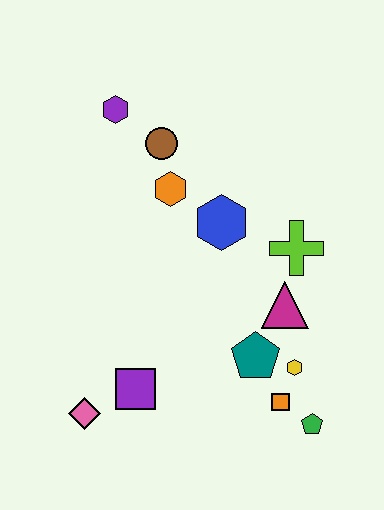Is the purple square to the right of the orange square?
No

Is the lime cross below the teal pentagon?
No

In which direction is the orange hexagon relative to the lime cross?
The orange hexagon is to the left of the lime cross.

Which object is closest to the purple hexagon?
The brown circle is closest to the purple hexagon.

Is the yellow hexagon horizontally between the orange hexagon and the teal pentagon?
No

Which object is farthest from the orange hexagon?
The green pentagon is farthest from the orange hexagon.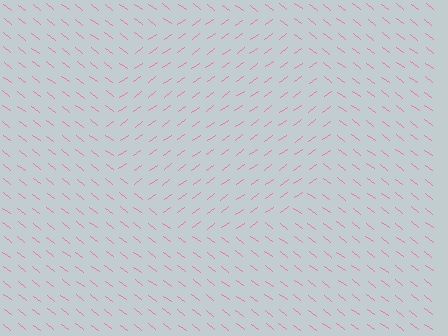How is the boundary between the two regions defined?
The boundary is defined purely by a change in line orientation (approximately 73 degrees difference). All lines are the same color and thickness.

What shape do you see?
I see a circle.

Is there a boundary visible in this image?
Yes, there is a texture boundary formed by a change in line orientation.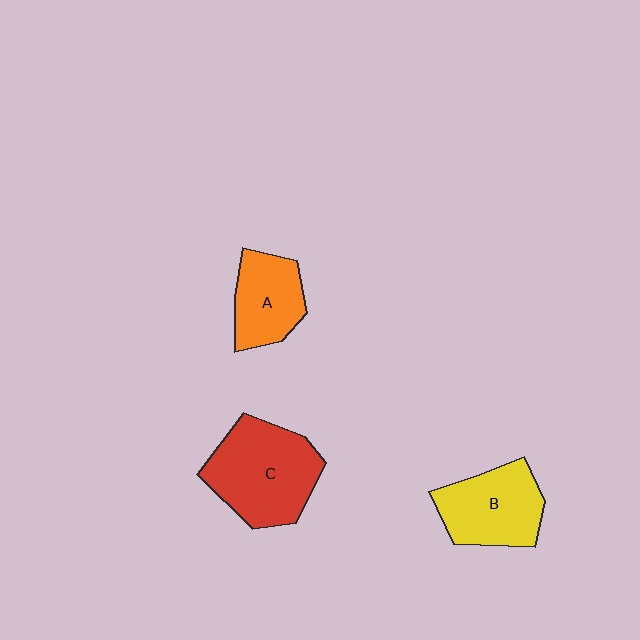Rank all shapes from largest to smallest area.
From largest to smallest: C (red), B (yellow), A (orange).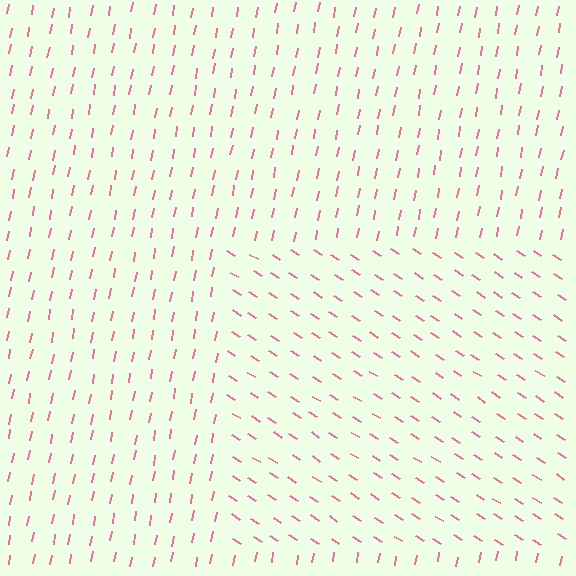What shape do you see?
I see a rectangle.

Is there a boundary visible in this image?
Yes, there is a texture boundary formed by a change in line orientation.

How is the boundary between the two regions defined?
The boundary is defined purely by a change in line orientation (approximately 68 degrees difference). All lines are the same color and thickness.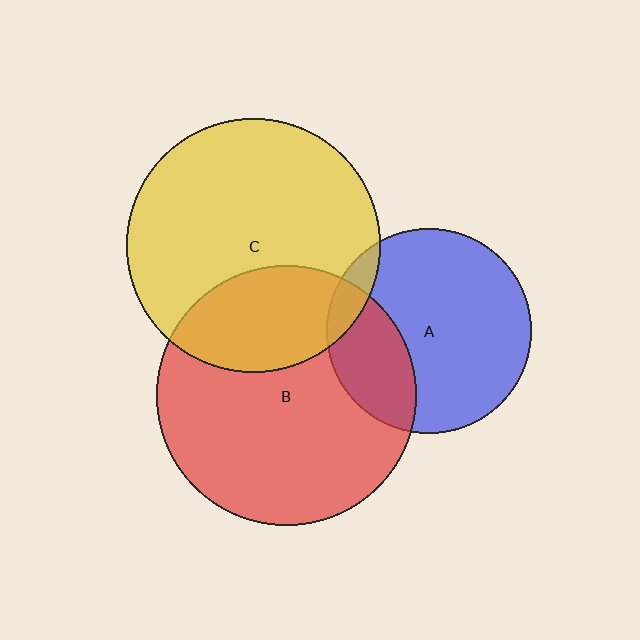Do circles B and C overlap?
Yes.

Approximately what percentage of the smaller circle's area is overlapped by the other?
Approximately 30%.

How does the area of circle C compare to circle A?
Approximately 1.5 times.